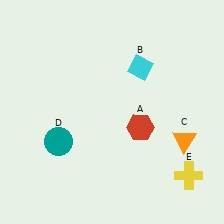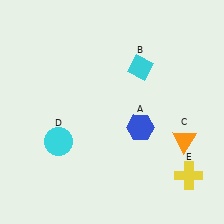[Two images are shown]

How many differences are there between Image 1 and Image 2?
There are 2 differences between the two images.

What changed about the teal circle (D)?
In Image 1, D is teal. In Image 2, it changed to cyan.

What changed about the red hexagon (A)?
In Image 1, A is red. In Image 2, it changed to blue.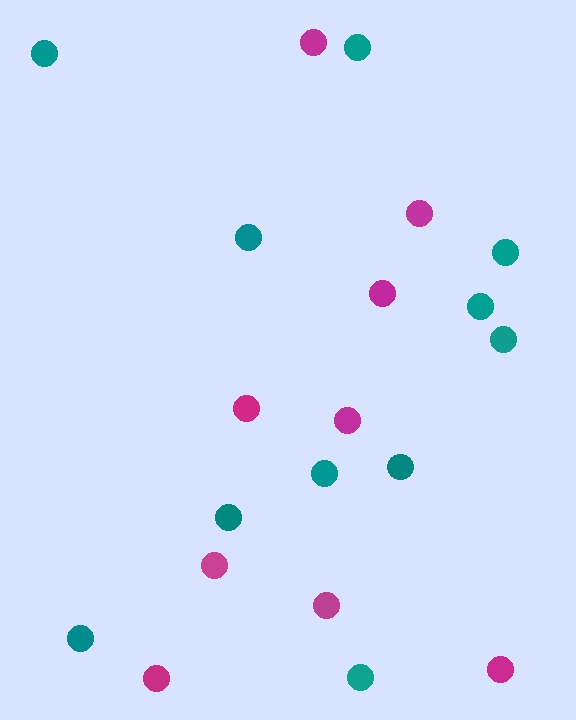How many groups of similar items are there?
There are 2 groups: one group of magenta circles (9) and one group of teal circles (11).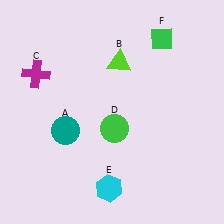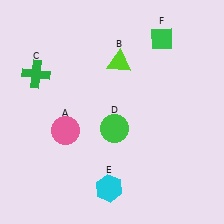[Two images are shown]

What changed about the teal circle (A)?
In Image 1, A is teal. In Image 2, it changed to pink.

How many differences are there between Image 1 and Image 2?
There are 2 differences between the two images.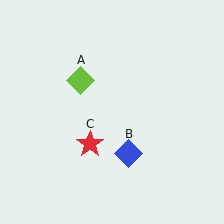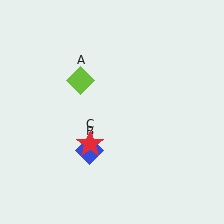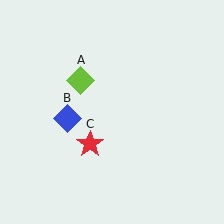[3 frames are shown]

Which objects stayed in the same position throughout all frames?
Lime diamond (object A) and red star (object C) remained stationary.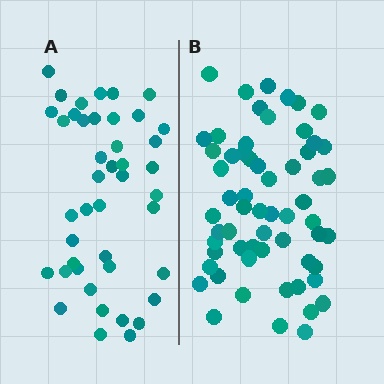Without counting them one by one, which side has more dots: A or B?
Region B (the right region) has more dots.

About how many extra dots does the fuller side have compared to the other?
Region B has approximately 15 more dots than region A.